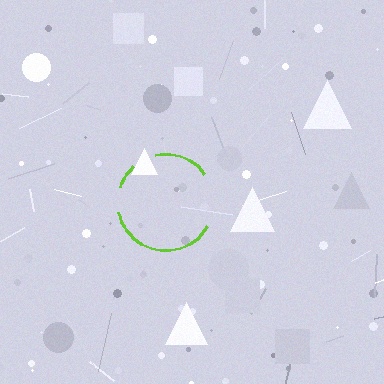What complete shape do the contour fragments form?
The contour fragments form a circle.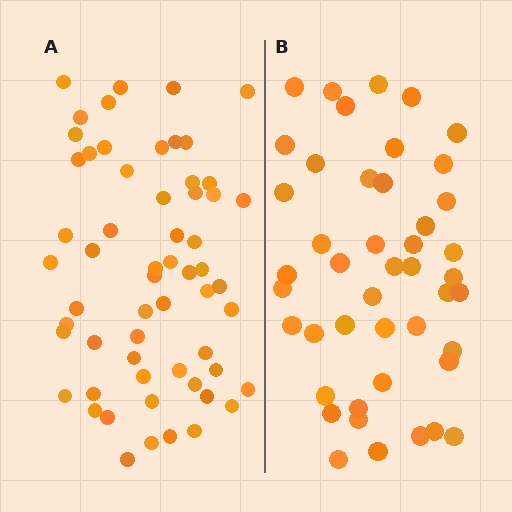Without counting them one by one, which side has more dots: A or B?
Region A (the left region) has more dots.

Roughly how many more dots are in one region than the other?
Region A has approximately 15 more dots than region B.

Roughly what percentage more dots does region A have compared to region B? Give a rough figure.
About 30% more.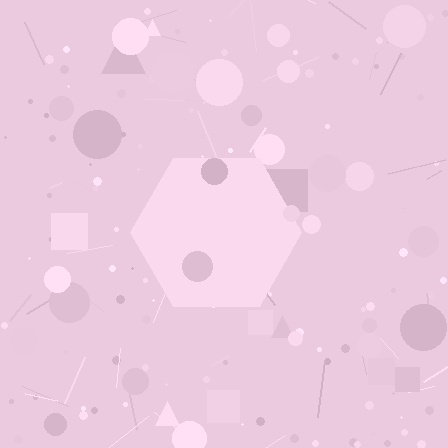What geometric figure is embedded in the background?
A hexagon is embedded in the background.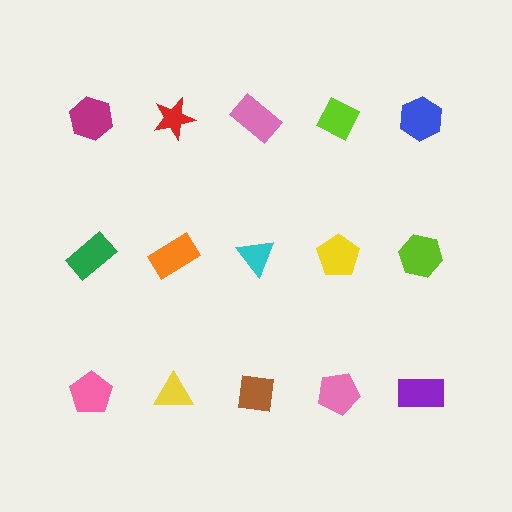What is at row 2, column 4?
A yellow pentagon.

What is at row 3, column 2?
A yellow triangle.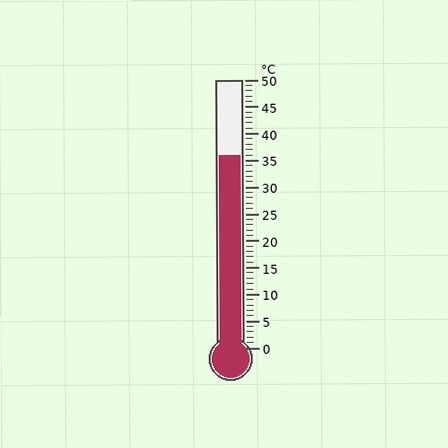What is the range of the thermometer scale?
The thermometer scale ranges from 0°C to 50°C.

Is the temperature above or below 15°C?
The temperature is above 15°C.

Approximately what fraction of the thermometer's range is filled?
The thermometer is filled to approximately 70% of its range.